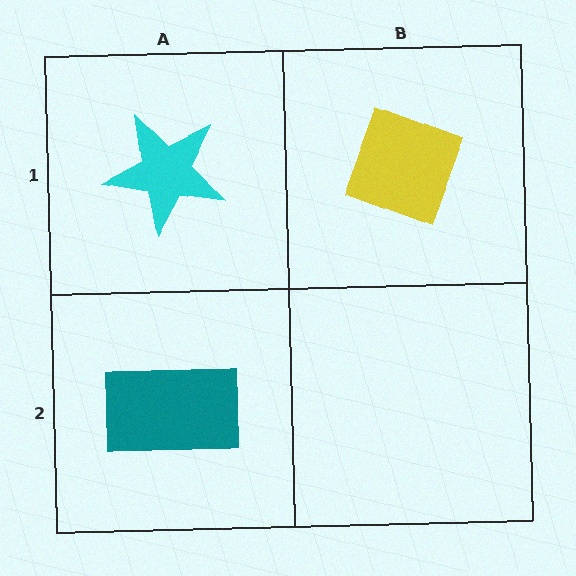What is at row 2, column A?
A teal rectangle.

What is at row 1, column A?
A cyan star.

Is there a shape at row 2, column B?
No, that cell is empty.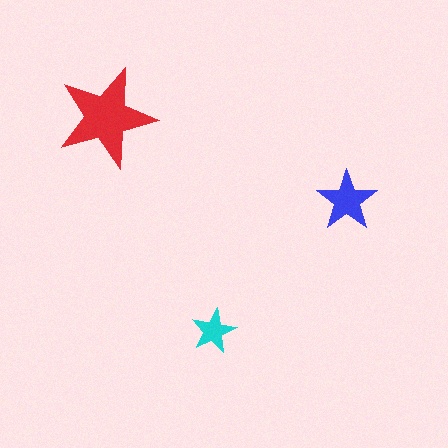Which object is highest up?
The red star is topmost.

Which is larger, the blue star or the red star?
The red one.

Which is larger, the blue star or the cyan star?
The blue one.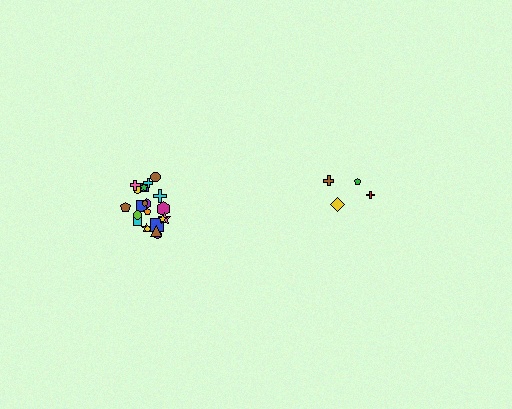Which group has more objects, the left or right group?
The left group.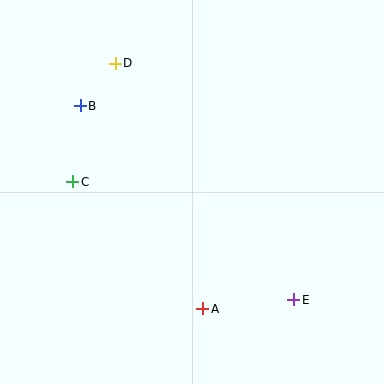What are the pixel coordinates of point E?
Point E is at (294, 300).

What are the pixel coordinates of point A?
Point A is at (203, 309).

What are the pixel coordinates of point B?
Point B is at (80, 106).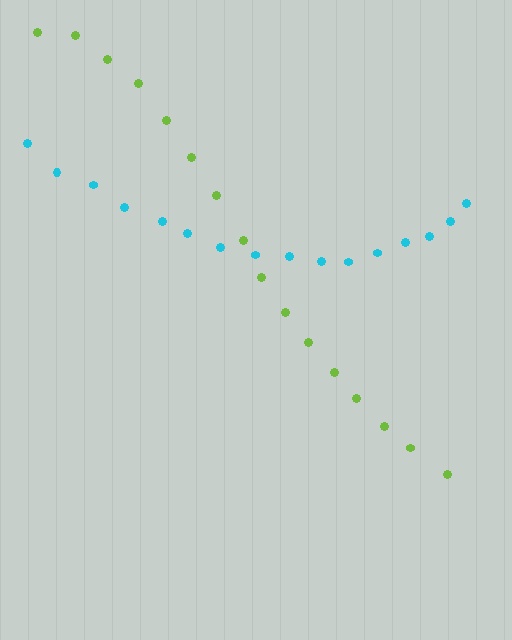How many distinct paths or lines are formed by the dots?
There are 2 distinct paths.